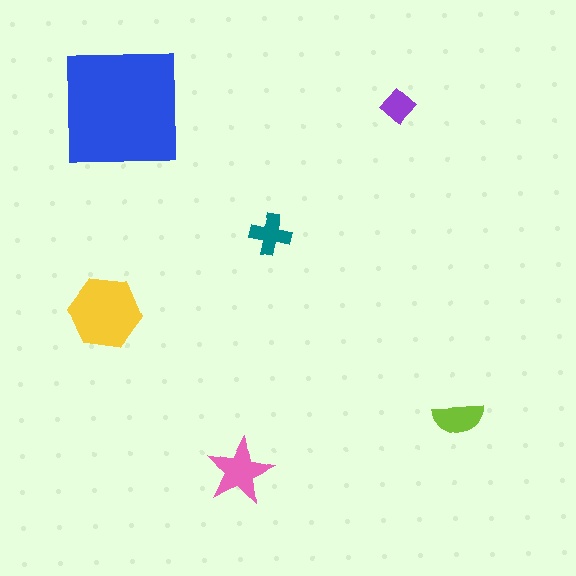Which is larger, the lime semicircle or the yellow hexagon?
The yellow hexagon.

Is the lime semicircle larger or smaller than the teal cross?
Larger.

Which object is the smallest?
The purple diamond.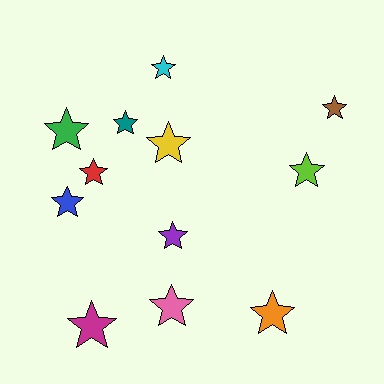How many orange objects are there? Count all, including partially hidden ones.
There is 1 orange object.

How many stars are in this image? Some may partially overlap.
There are 12 stars.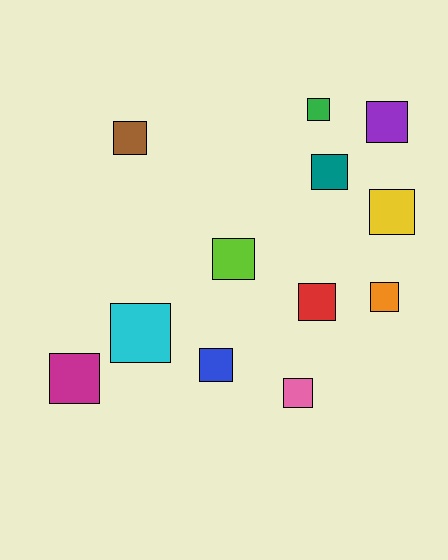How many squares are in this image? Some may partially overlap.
There are 12 squares.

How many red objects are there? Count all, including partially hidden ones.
There is 1 red object.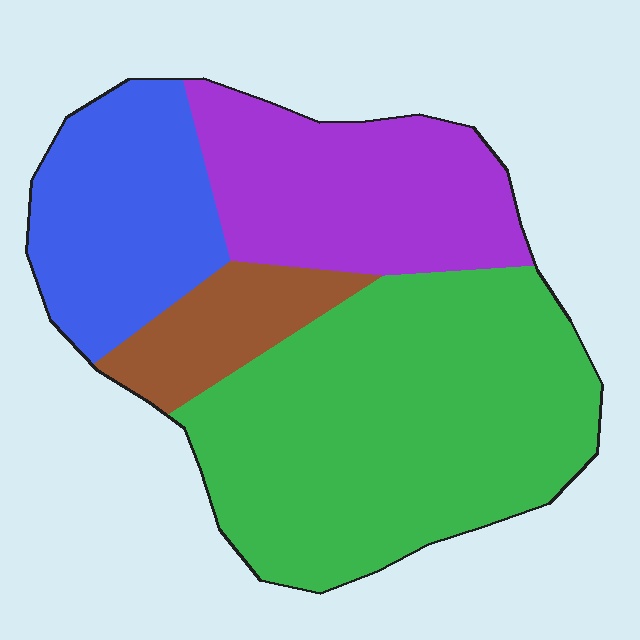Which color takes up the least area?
Brown, at roughly 10%.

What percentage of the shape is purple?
Purple covers roughly 25% of the shape.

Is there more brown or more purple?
Purple.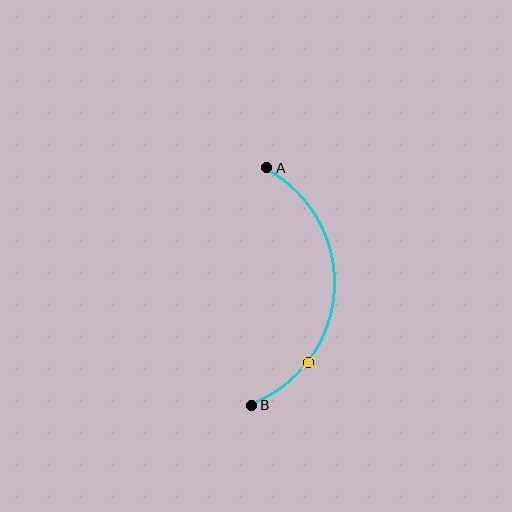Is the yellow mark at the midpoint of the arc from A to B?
No. The yellow mark lies on the arc but is closer to endpoint B. The arc midpoint would be at the point on the curve equidistant along the arc from both A and B.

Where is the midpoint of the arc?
The arc midpoint is the point on the curve farthest from the straight line joining A and B. It sits to the right of that line.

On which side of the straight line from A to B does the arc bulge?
The arc bulges to the right of the straight line connecting A and B.